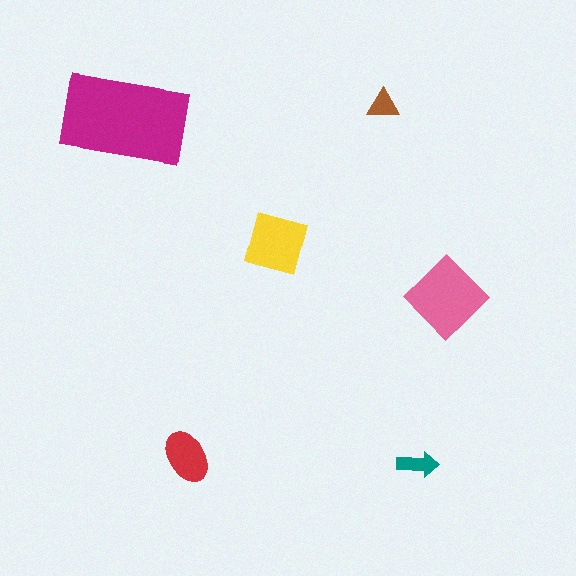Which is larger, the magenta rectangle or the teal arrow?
The magenta rectangle.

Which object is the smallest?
The brown triangle.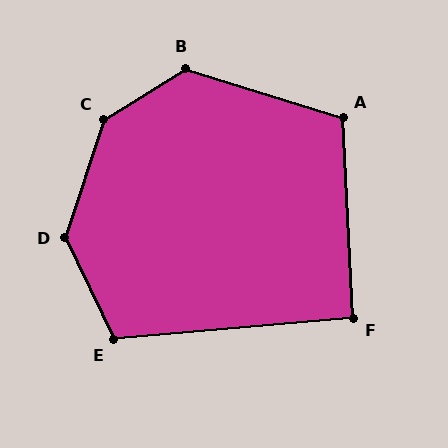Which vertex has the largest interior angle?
C, at approximately 139 degrees.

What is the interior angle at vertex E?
Approximately 110 degrees (obtuse).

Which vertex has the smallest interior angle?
F, at approximately 92 degrees.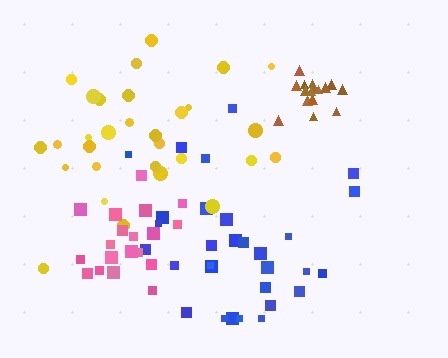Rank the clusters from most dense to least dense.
brown, pink, blue, yellow.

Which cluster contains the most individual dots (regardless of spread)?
Blue (30).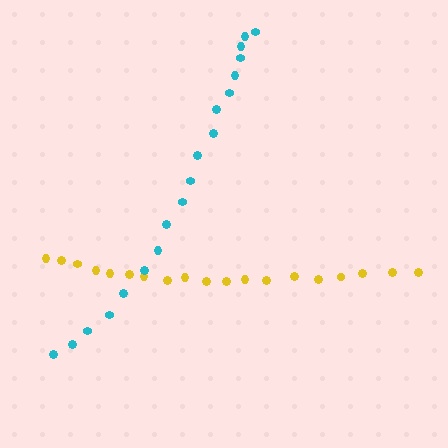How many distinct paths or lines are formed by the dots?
There are 2 distinct paths.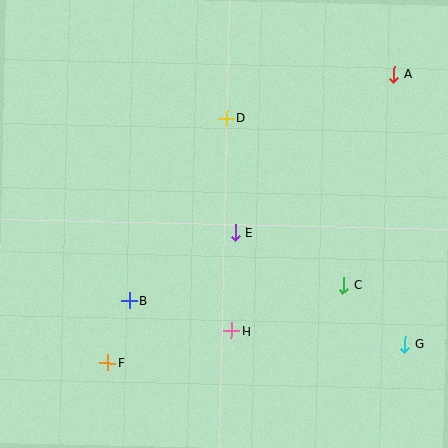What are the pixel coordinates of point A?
Point A is at (394, 74).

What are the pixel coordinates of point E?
Point E is at (235, 233).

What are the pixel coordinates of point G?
Point G is at (405, 344).